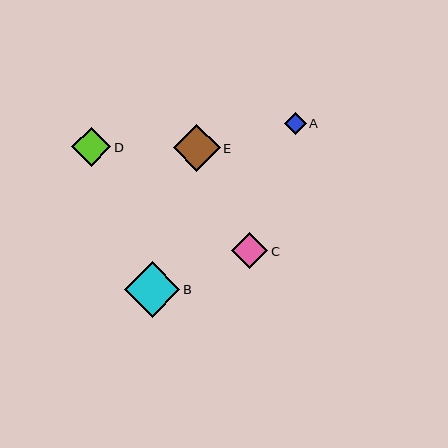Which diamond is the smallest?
Diamond A is the smallest with a size of approximately 22 pixels.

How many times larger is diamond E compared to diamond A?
Diamond E is approximately 2.1 times the size of diamond A.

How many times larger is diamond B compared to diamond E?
Diamond B is approximately 1.2 times the size of diamond E.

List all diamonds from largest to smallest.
From largest to smallest: B, E, D, C, A.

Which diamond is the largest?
Diamond B is the largest with a size of approximately 56 pixels.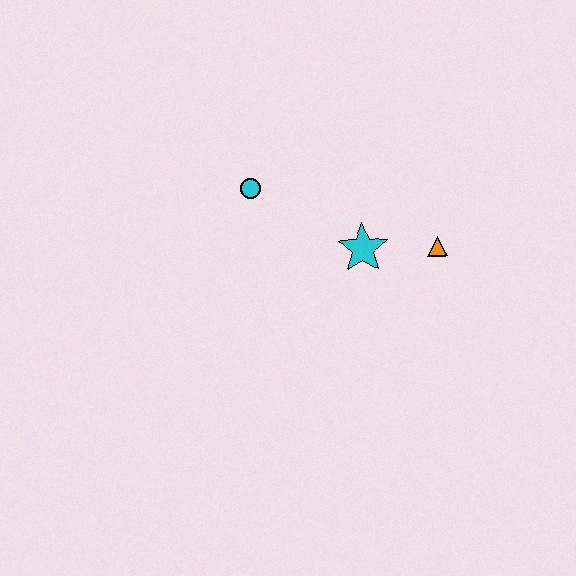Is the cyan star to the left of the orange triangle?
Yes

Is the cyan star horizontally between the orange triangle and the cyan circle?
Yes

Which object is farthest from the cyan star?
The cyan circle is farthest from the cyan star.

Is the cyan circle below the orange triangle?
No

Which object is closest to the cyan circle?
The cyan star is closest to the cyan circle.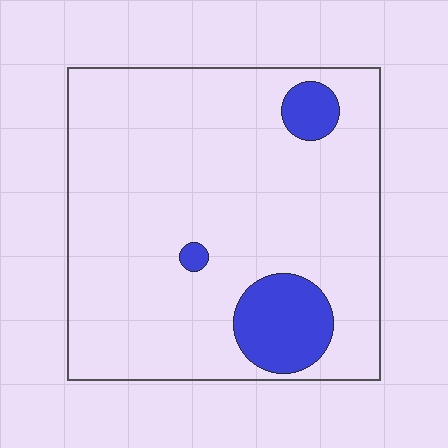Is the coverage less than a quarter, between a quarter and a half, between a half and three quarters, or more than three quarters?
Less than a quarter.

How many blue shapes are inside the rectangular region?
3.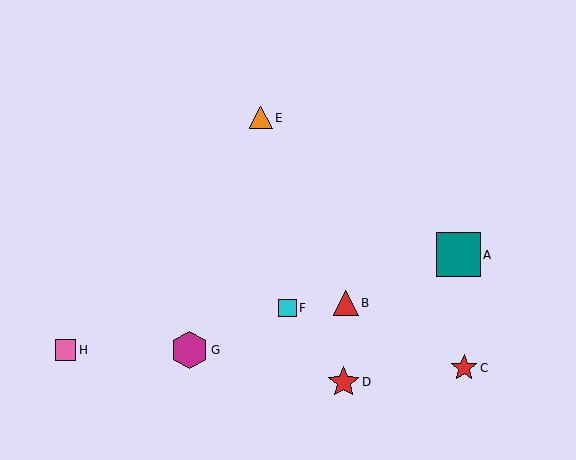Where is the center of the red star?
The center of the red star is at (464, 368).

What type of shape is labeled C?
Shape C is a red star.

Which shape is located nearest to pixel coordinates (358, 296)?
The red triangle (labeled B) at (346, 303) is nearest to that location.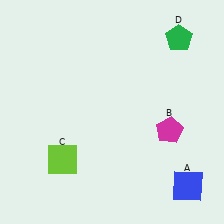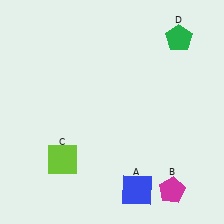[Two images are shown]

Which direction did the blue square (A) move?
The blue square (A) moved left.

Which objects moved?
The objects that moved are: the blue square (A), the magenta pentagon (B).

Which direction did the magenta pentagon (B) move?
The magenta pentagon (B) moved down.